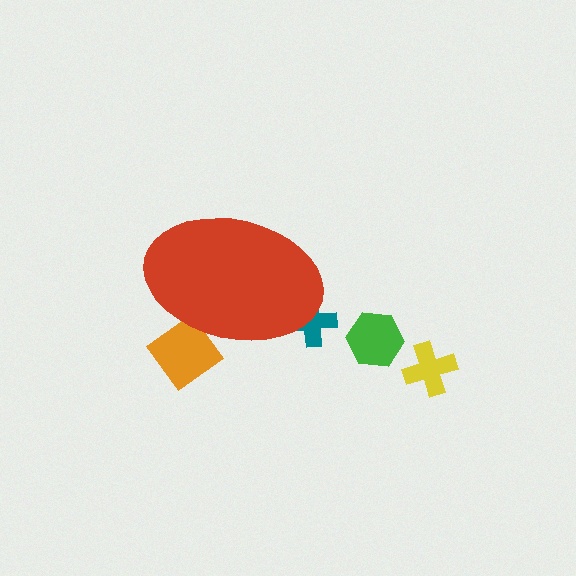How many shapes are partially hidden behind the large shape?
2 shapes are partially hidden.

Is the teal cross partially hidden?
Yes, the teal cross is partially hidden behind the red ellipse.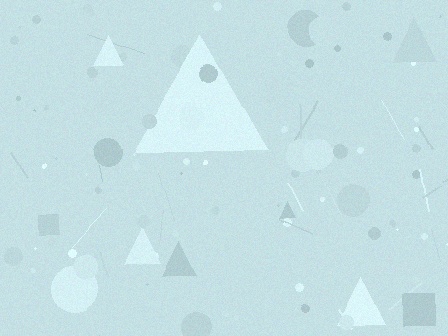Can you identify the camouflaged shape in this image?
The camouflaged shape is a triangle.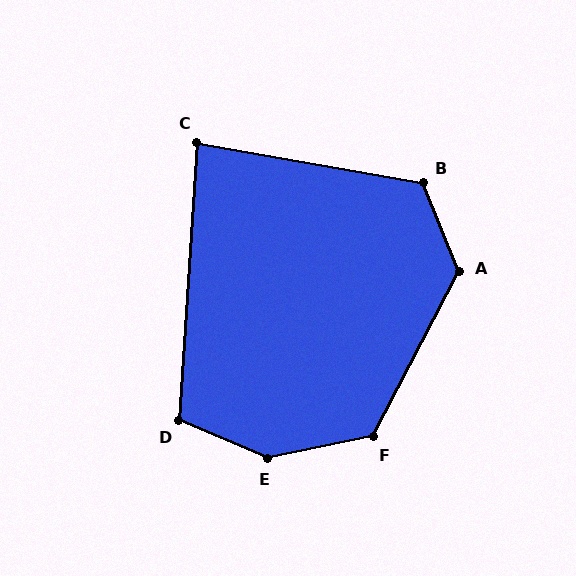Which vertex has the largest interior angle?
E, at approximately 145 degrees.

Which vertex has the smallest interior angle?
C, at approximately 84 degrees.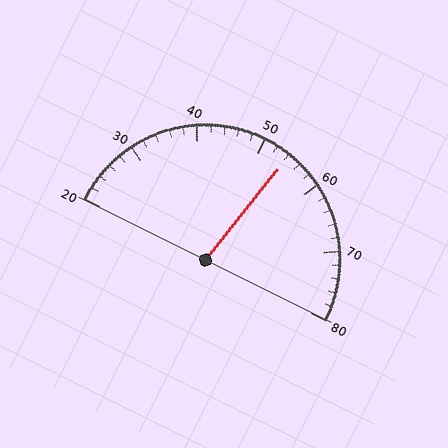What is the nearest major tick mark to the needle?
The nearest major tick mark is 50.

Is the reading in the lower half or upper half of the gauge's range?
The reading is in the upper half of the range (20 to 80).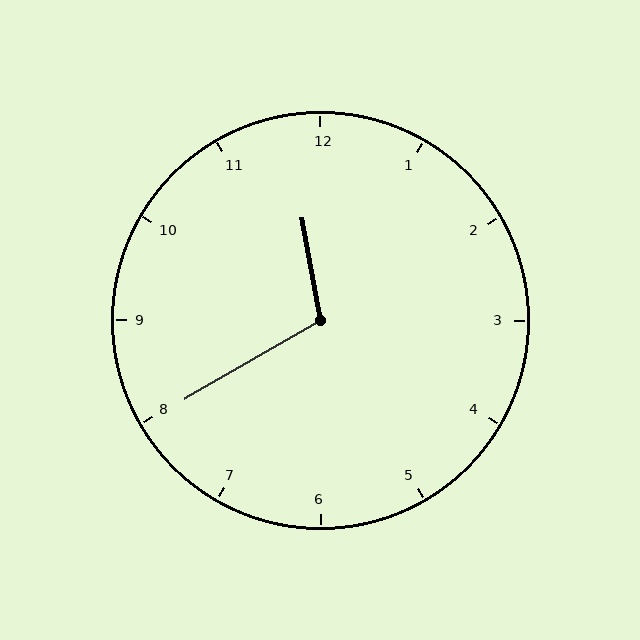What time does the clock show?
11:40.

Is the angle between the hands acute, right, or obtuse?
It is obtuse.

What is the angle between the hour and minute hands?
Approximately 110 degrees.